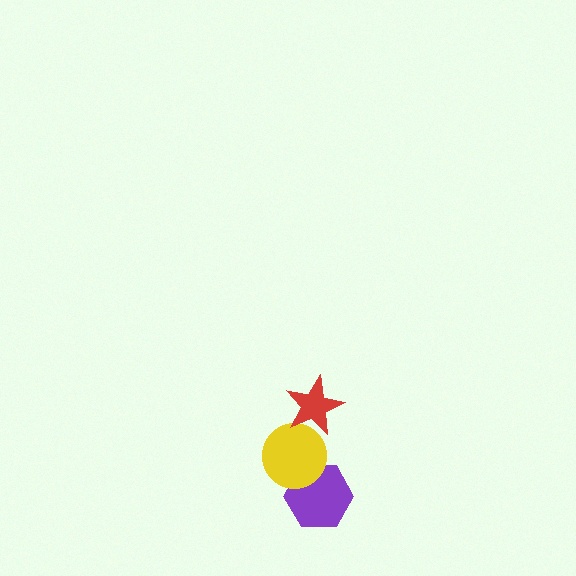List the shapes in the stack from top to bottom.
From top to bottom: the red star, the yellow circle, the purple hexagon.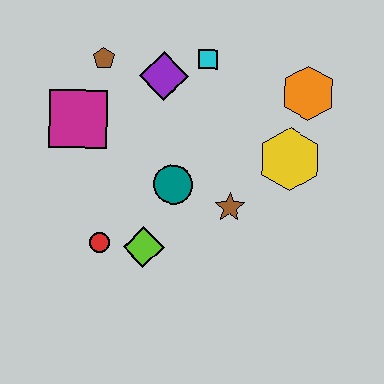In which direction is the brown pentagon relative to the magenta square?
The brown pentagon is above the magenta square.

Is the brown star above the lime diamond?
Yes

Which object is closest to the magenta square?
The brown pentagon is closest to the magenta square.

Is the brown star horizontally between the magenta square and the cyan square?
No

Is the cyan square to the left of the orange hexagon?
Yes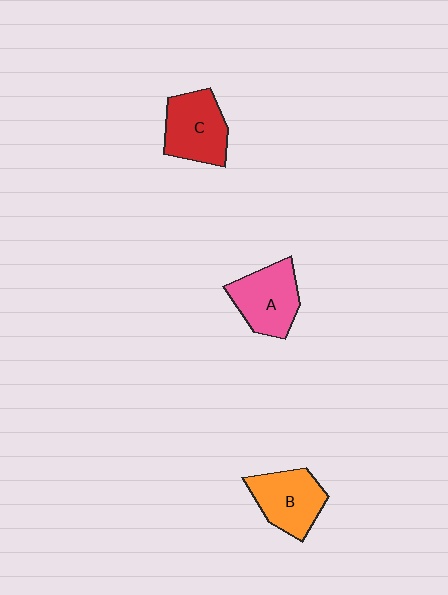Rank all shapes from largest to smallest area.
From largest to smallest: C (red), A (pink), B (orange).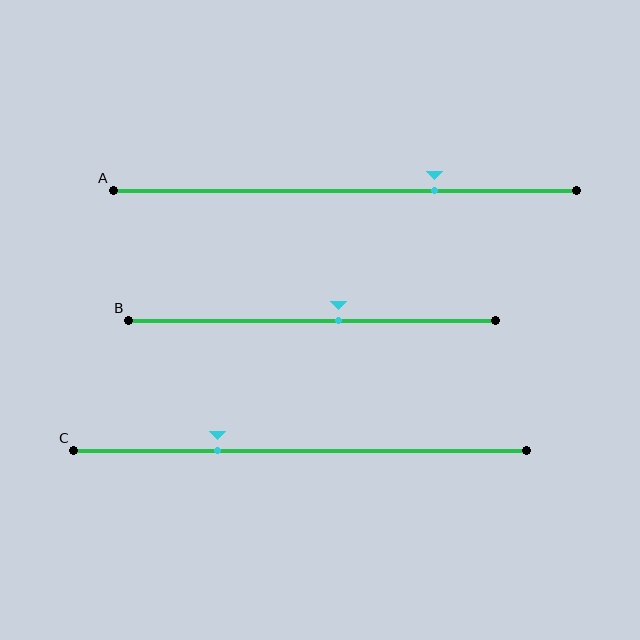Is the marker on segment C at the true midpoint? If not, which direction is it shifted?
No, the marker on segment C is shifted to the left by about 18% of the segment length.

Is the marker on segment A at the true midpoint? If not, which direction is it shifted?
No, the marker on segment A is shifted to the right by about 19% of the segment length.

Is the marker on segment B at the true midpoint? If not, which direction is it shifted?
No, the marker on segment B is shifted to the right by about 7% of the segment length.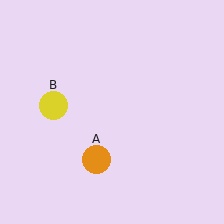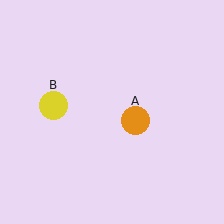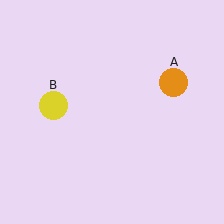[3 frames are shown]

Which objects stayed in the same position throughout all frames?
Yellow circle (object B) remained stationary.